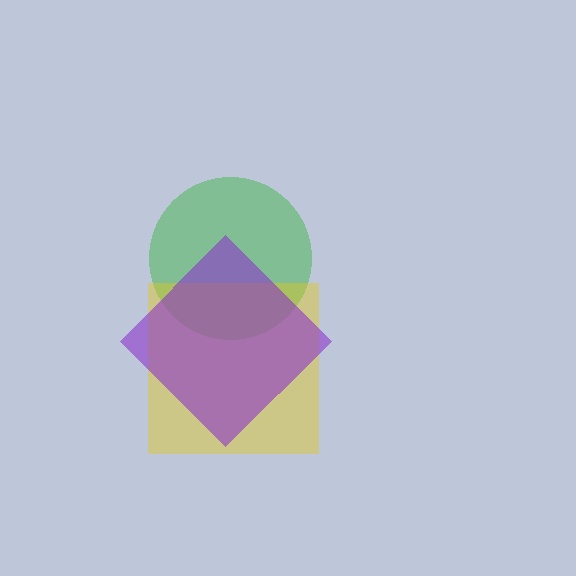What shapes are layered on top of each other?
The layered shapes are: a green circle, a yellow square, a purple diamond.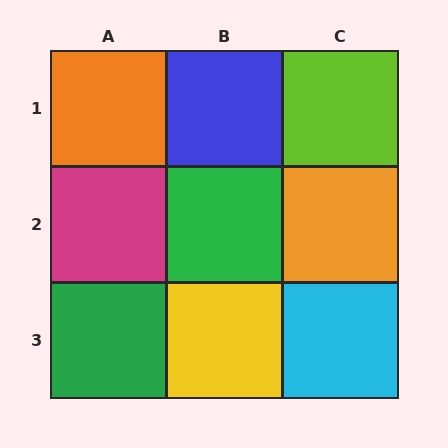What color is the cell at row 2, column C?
Orange.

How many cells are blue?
1 cell is blue.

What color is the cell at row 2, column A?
Magenta.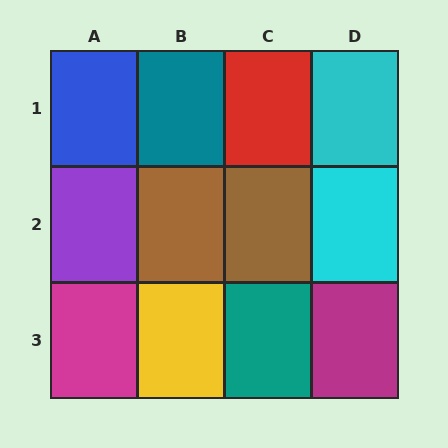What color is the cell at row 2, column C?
Brown.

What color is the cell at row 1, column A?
Blue.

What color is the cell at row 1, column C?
Red.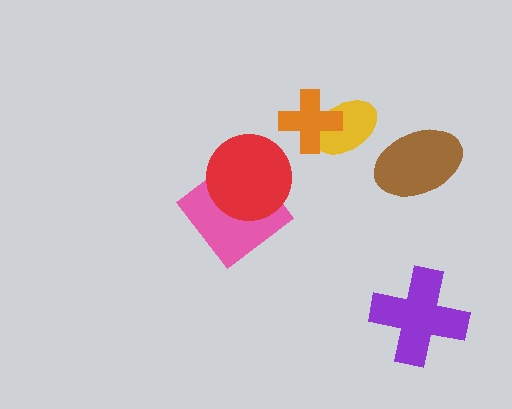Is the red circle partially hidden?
No, no other shape covers it.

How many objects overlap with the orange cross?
1 object overlaps with the orange cross.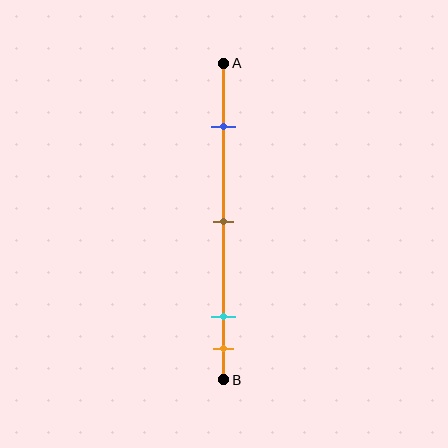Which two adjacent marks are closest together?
The cyan and orange marks are the closest adjacent pair.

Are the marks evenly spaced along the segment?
No, the marks are not evenly spaced.